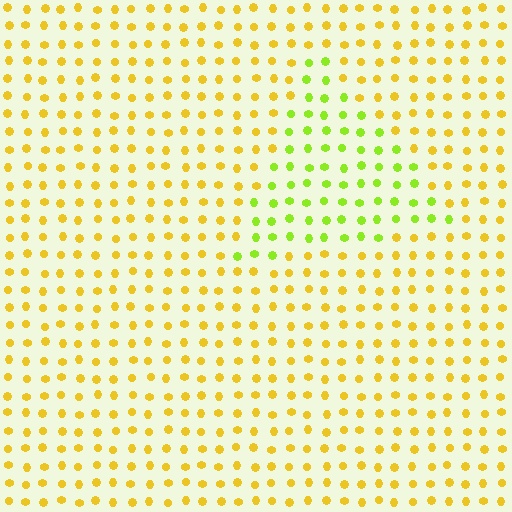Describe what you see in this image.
The image is filled with small yellow elements in a uniform arrangement. A triangle-shaped region is visible where the elements are tinted to a slightly different hue, forming a subtle color boundary.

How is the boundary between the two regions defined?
The boundary is defined purely by a slight shift in hue (about 40 degrees). Spacing, size, and orientation are identical on both sides.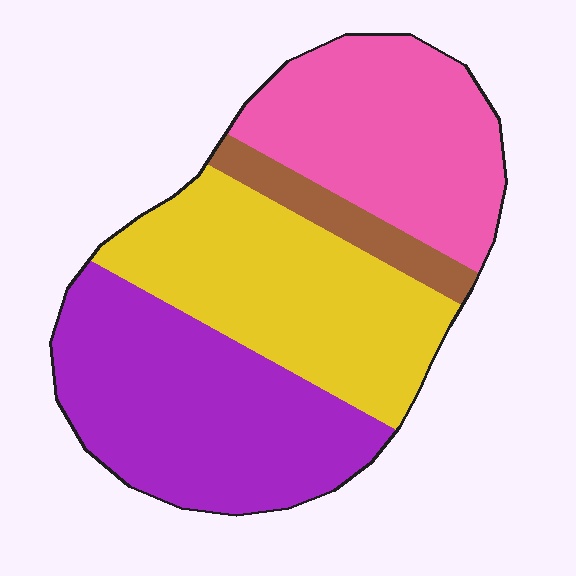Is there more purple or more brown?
Purple.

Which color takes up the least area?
Brown, at roughly 5%.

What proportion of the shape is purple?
Purple covers 34% of the shape.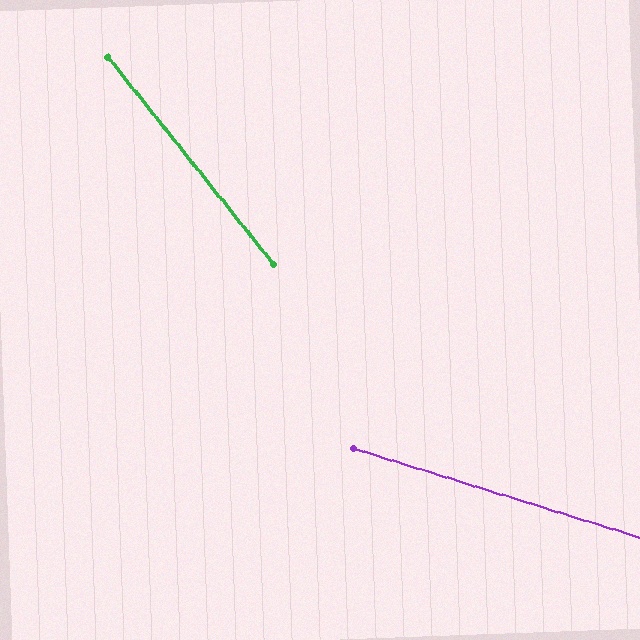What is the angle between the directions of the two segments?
Approximately 34 degrees.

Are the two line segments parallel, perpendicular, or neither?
Neither parallel nor perpendicular — they differ by about 34°.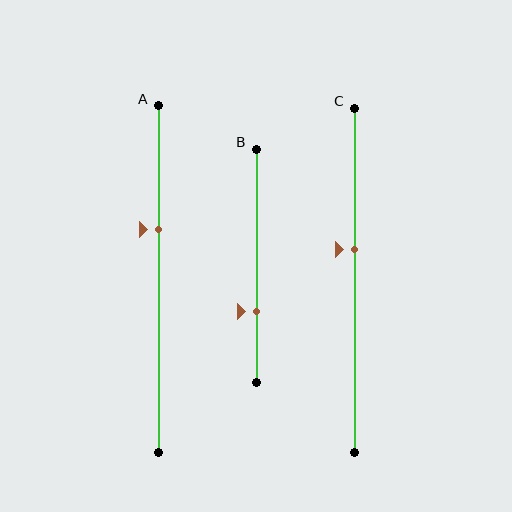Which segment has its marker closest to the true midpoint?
Segment C has its marker closest to the true midpoint.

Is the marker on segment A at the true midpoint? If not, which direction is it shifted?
No, the marker on segment A is shifted upward by about 14% of the segment length.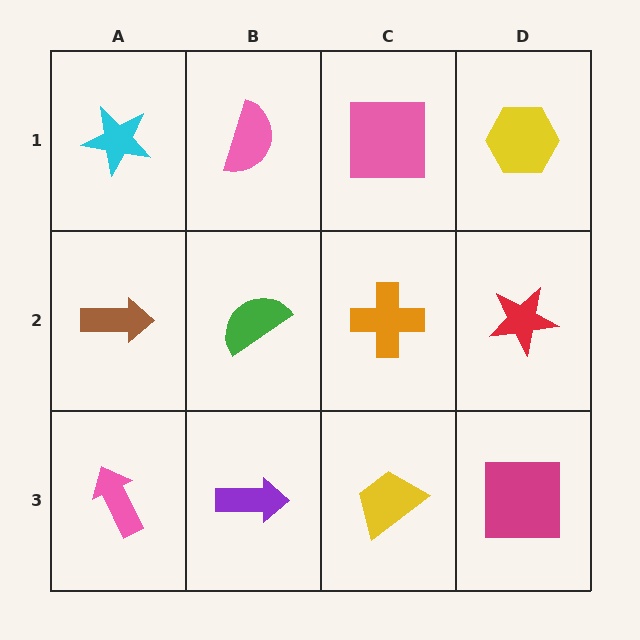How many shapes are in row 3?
4 shapes.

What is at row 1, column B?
A pink semicircle.